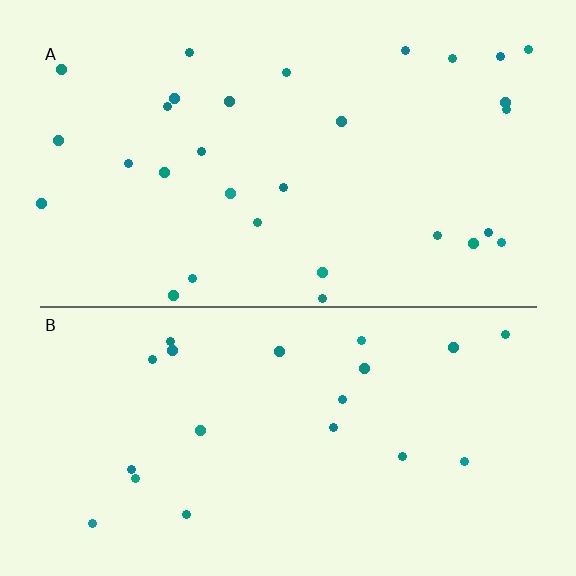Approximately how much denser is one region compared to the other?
Approximately 1.5× — region A over region B.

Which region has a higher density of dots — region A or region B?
A (the top).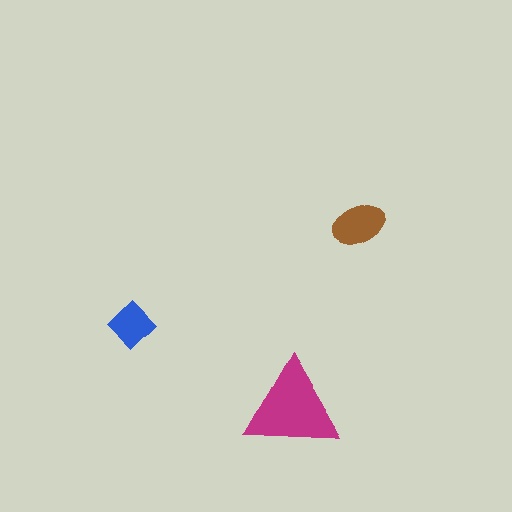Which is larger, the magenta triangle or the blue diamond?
The magenta triangle.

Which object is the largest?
The magenta triangle.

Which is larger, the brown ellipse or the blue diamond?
The brown ellipse.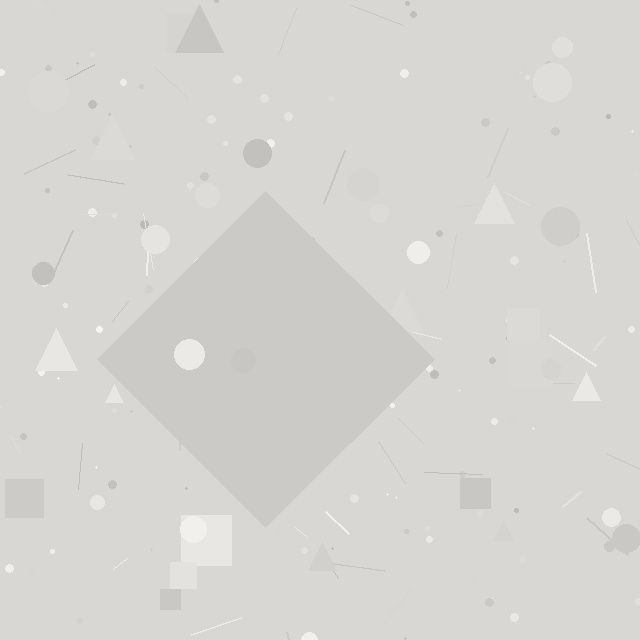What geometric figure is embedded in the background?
A diamond is embedded in the background.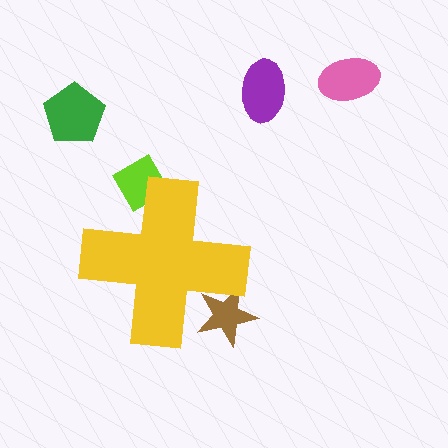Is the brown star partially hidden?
Yes, the brown star is partially hidden behind the yellow cross.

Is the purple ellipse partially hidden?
No, the purple ellipse is fully visible.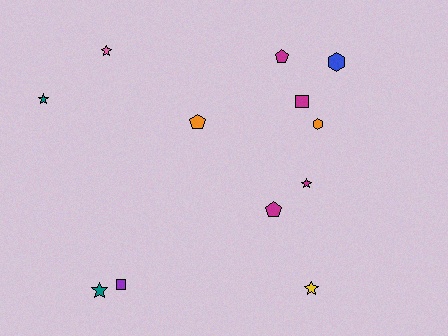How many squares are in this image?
There are 2 squares.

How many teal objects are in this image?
There are 2 teal objects.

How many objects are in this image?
There are 12 objects.